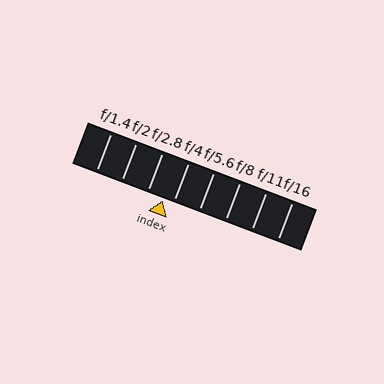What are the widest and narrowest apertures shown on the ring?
The widest aperture shown is f/1.4 and the narrowest is f/16.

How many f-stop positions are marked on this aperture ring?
There are 8 f-stop positions marked.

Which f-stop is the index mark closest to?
The index mark is closest to f/4.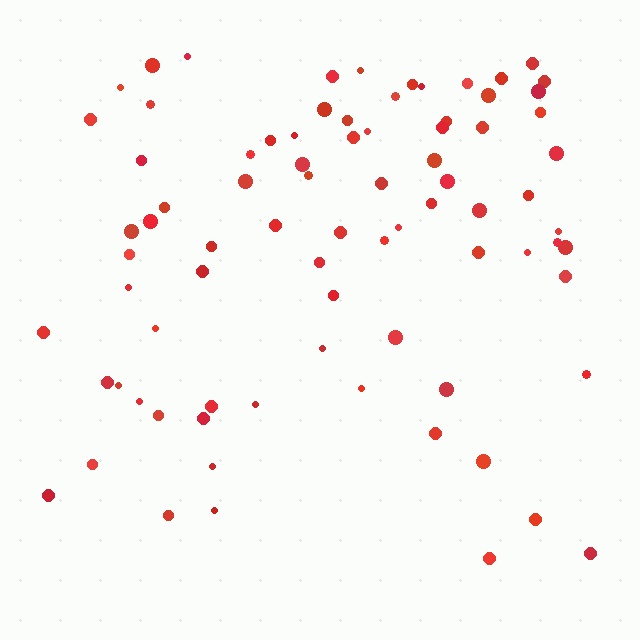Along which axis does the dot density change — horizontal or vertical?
Vertical.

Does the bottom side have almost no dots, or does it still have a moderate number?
Still a moderate number, just noticeably fewer than the top.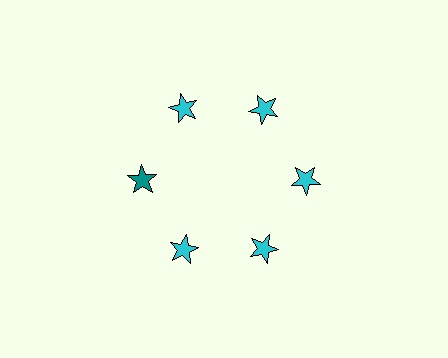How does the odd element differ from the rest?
It has a different color: teal instead of cyan.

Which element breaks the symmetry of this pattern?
The teal star at roughly the 9 o'clock position breaks the symmetry. All other shapes are cyan stars.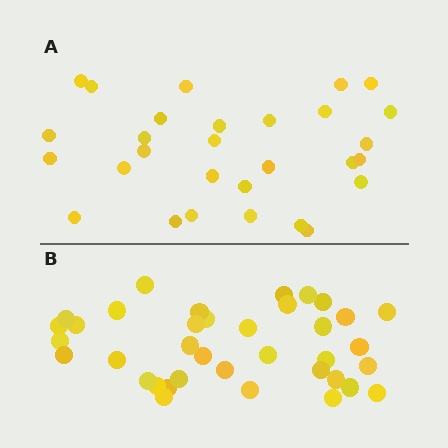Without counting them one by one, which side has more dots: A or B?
Region B (the bottom region) has more dots.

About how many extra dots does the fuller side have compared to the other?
Region B has roughly 8 or so more dots than region A.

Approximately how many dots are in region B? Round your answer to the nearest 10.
About 40 dots. (The exact count is 37, which rounds to 40.)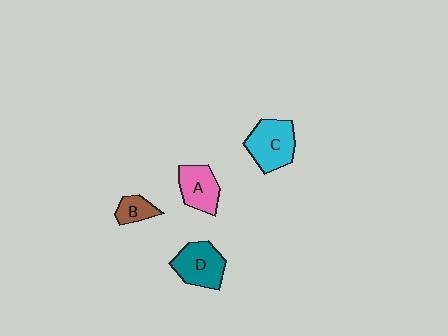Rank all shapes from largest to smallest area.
From largest to smallest: C (cyan), D (teal), A (pink), B (brown).